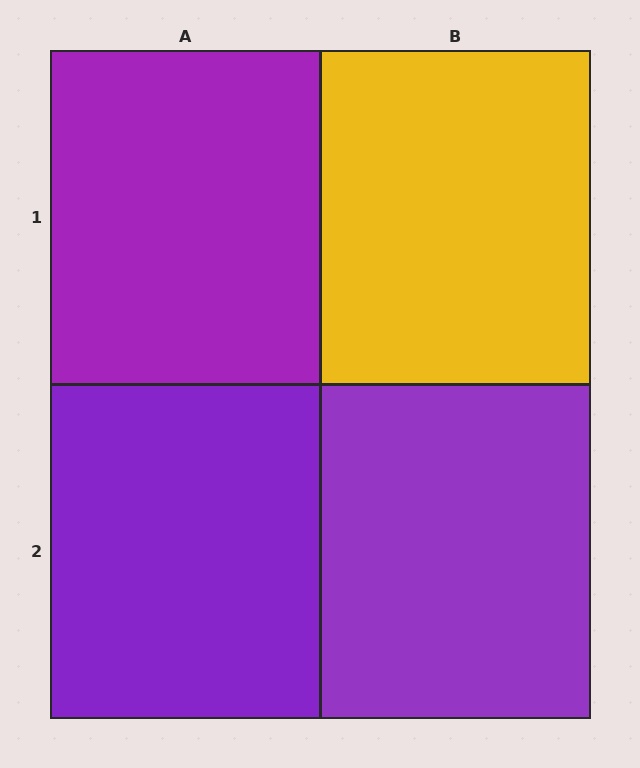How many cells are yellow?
1 cell is yellow.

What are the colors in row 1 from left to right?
Purple, yellow.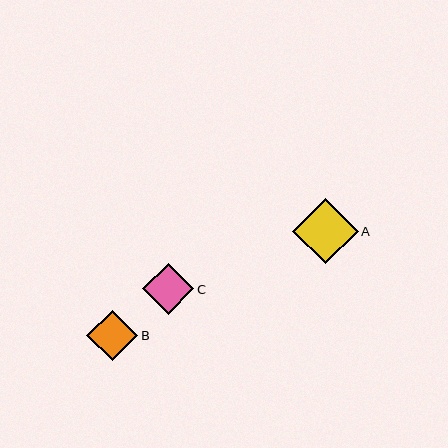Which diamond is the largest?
Diamond A is the largest with a size of approximately 66 pixels.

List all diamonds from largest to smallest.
From largest to smallest: A, C, B.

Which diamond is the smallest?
Diamond B is the smallest with a size of approximately 51 pixels.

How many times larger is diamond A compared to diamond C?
Diamond A is approximately 1.3 times the size of diamond C.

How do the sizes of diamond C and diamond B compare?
Diamond C and diamond B are approximately the same size.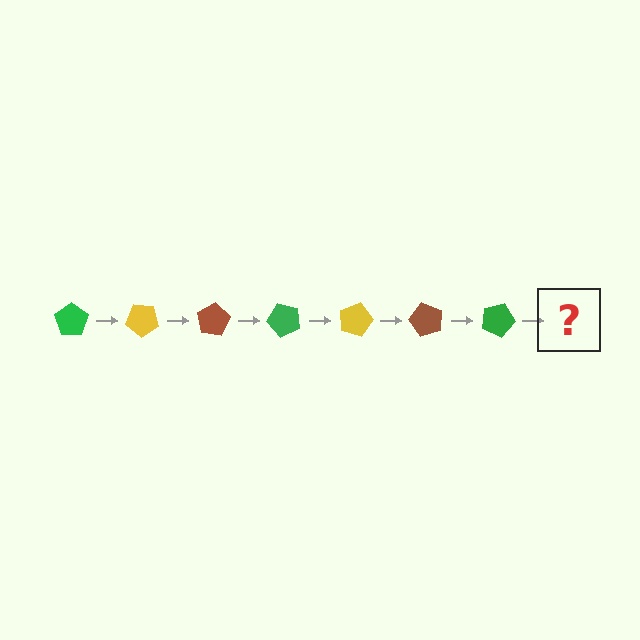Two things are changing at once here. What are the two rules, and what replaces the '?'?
The two rules are that it rotates 40 degrees each step and the color cycles through green, yellow, and brown. The '?' should be a yellow pentagon, rotated 280 degrees from the start.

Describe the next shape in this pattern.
It should be a yellow pentagon, rotated 280 degrees from the start.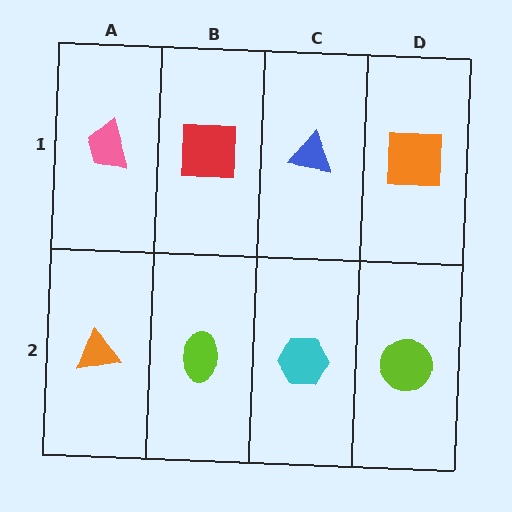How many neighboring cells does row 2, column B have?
3.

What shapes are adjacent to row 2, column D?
An orange square (row 1, column D), a cyan hexagon (row 2, column C).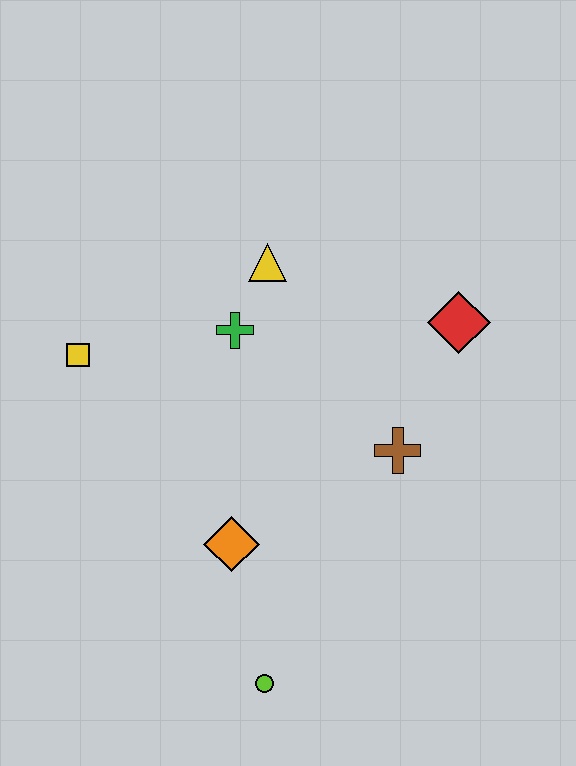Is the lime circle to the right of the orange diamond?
Yes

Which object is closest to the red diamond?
The brown cross is closest to the red diamond.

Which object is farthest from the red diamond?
The lime circle is farthest from the red diamond.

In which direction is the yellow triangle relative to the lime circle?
The yellow triangle is above the lime circle.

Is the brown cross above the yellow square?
No